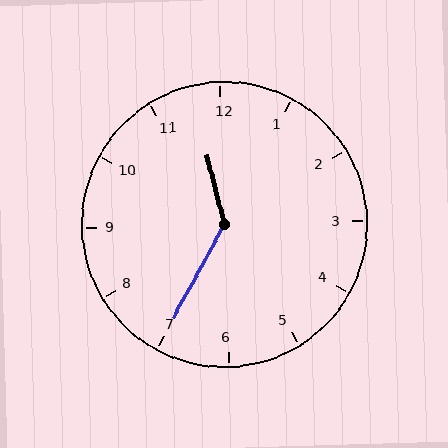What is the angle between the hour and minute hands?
Approximately 138 degrees.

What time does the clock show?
11:35.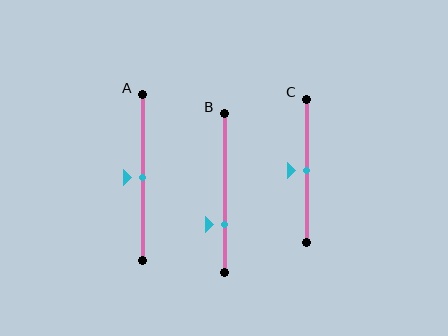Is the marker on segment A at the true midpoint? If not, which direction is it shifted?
Yes, the marker on segment A is at the true midpoint.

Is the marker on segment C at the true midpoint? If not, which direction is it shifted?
Yes, the marker on segment C is at the true midpoint.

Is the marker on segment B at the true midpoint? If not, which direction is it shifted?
No, the marker on segment B is shifted downward by about 20% of the segment length.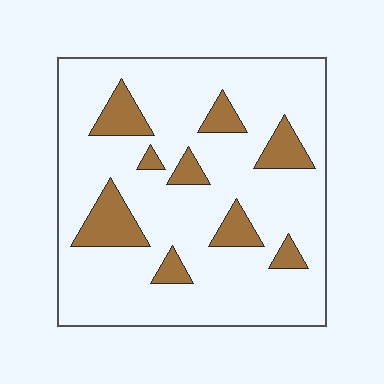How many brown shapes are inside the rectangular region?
9.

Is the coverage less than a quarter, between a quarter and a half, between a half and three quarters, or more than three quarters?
Less than a quarter.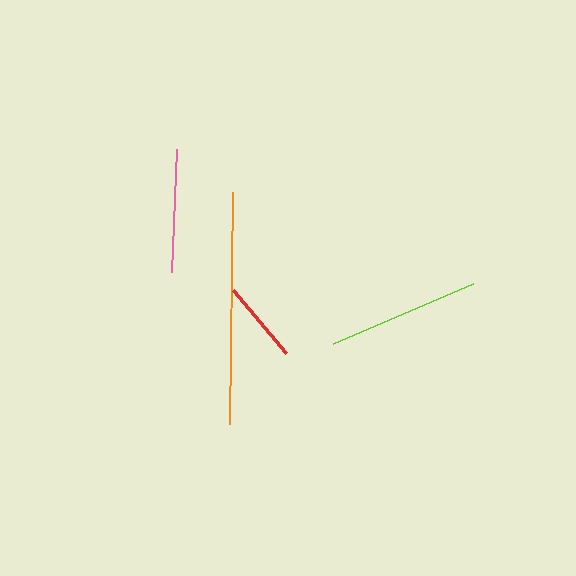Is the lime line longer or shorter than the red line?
The lime line is longer than the red line.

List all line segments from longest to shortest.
From longest to shortest: orange, lime, pink, red.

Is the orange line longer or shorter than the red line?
The orange line is longer than the red line.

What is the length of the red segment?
The red segment is approximately 82 pixels long.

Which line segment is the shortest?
The red line is the shortest at approximately 82 pixels.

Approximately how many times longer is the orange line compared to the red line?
The orange line is approximately 2.8 times the length of the red line.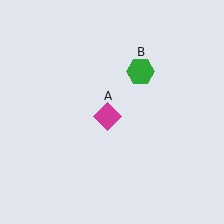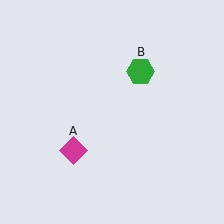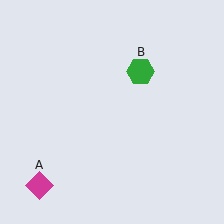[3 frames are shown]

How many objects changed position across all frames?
1 object changed position: magenta diamond (object A).